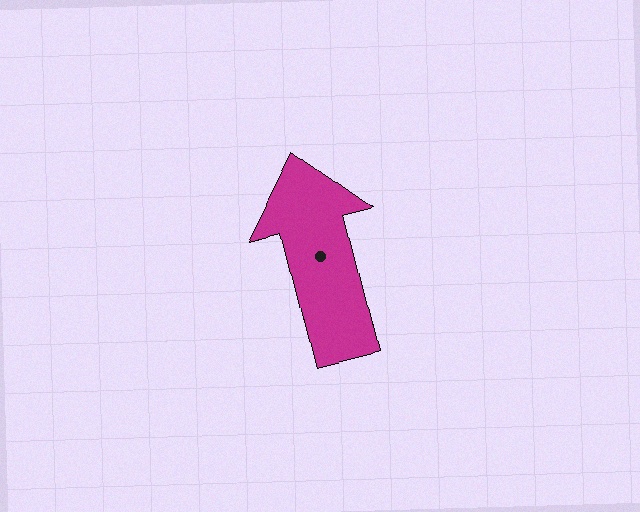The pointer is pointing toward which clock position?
Roughly 12 o'clock.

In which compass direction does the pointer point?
North.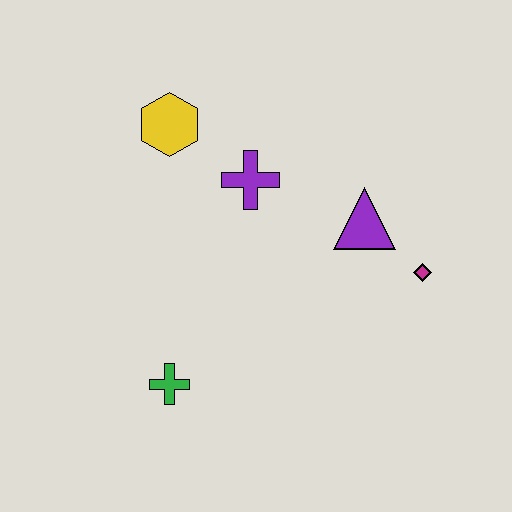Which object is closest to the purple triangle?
The magenta diamond is closest to the purple triangle.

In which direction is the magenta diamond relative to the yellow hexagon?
The magenta diamond is to the right of the yellow hexagon.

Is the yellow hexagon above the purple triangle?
Yes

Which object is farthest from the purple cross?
The green cross is farthest from the purple cross.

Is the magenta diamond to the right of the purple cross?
Yes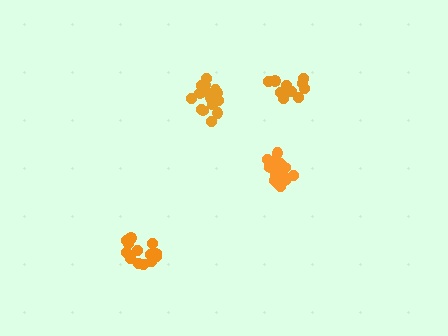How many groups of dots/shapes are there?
There are 4 groups.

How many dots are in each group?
Group 1: 13 dots, Group 2: 16 dots, Group 3: 16 dots, Group 4: 10 dots (55 total).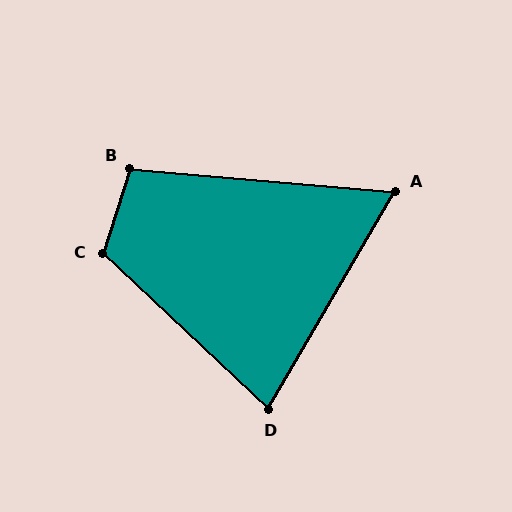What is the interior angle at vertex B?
Approximately 103 degrees (obtuse).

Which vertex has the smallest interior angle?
A, at approximately 65 degrees.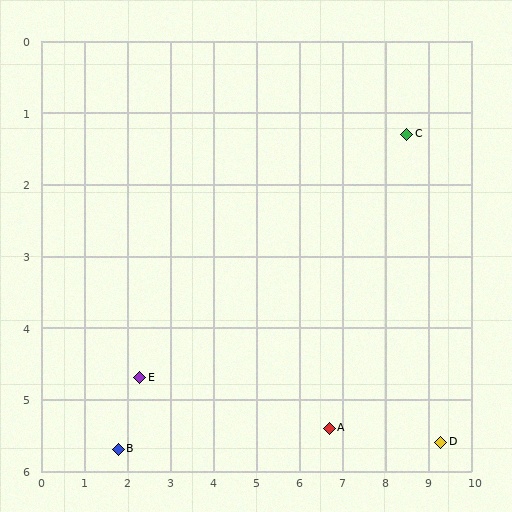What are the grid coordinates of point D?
Point D is at approximately (9.3, 5.6).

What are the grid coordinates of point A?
Point A is at approximately (6.7, 5.4).